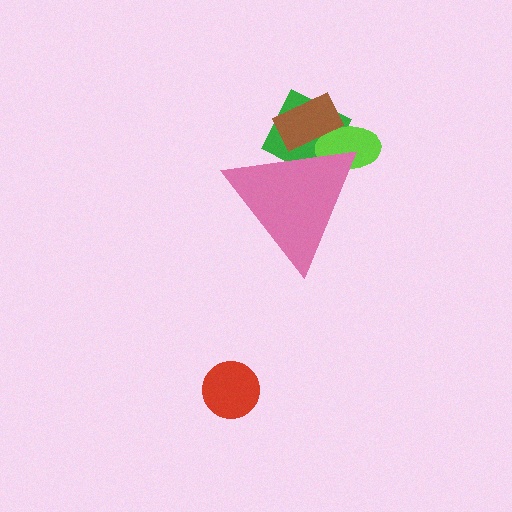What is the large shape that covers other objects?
A pink triangle.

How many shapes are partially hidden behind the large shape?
3 shapes are partially hidden.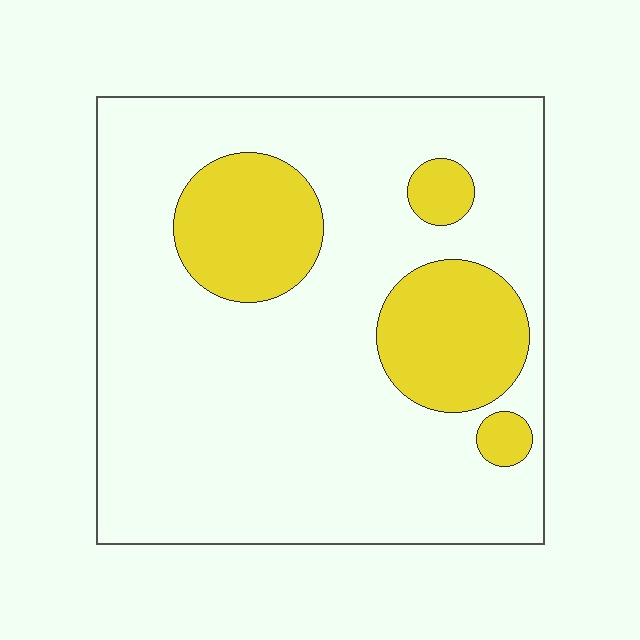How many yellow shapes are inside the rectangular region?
4.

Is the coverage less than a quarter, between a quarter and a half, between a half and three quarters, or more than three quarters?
Less than a quarter.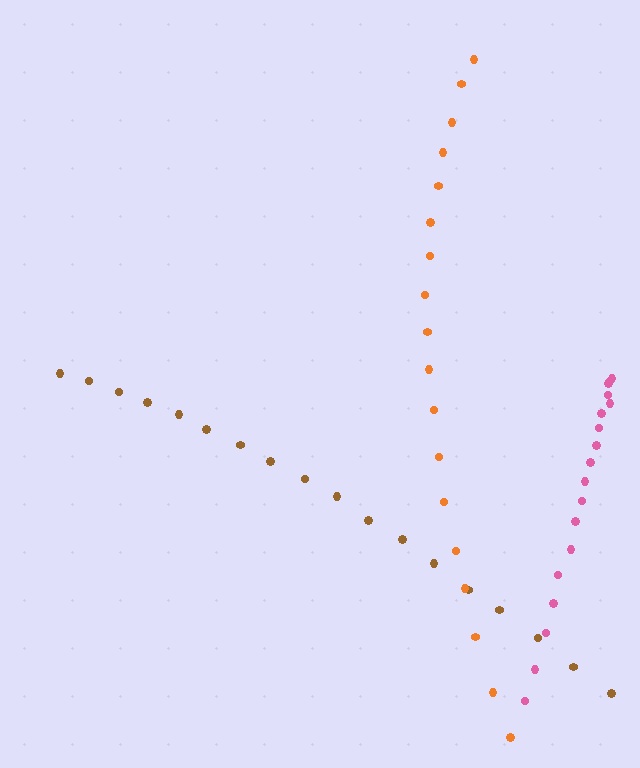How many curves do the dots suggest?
There are 3 distinct paths.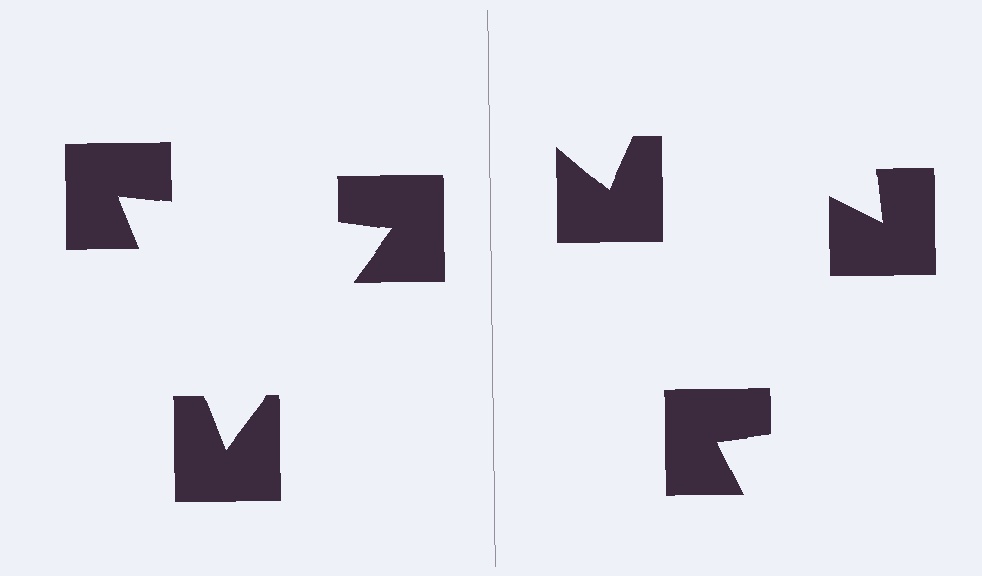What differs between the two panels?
The notched squares are positioned identically on both sides; only the wedge orientations differ. On the left they align to a triangle; on the right they are misaligned.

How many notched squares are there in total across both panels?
6 — 3 on each side.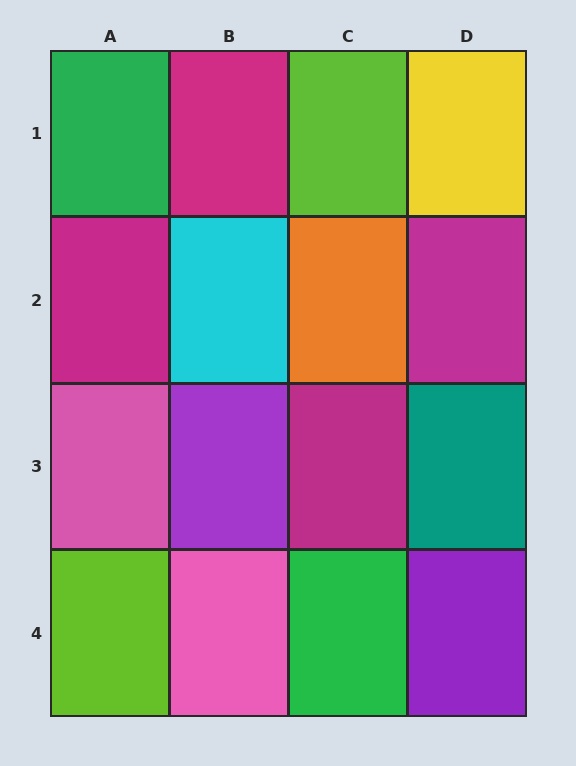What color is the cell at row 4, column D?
Purple.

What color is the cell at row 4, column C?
Green.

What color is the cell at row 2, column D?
Magenta.